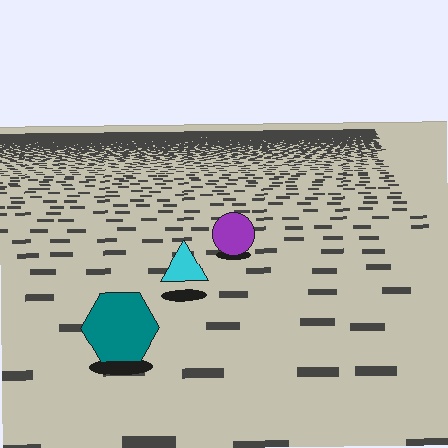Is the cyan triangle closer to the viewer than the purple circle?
Yes. The cyan triangle is closer — you can tell from the texture gradient: the ground texture is coarser near it.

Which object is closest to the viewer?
The teal hexagon is closest. The texture marks near it are larger and more spread out.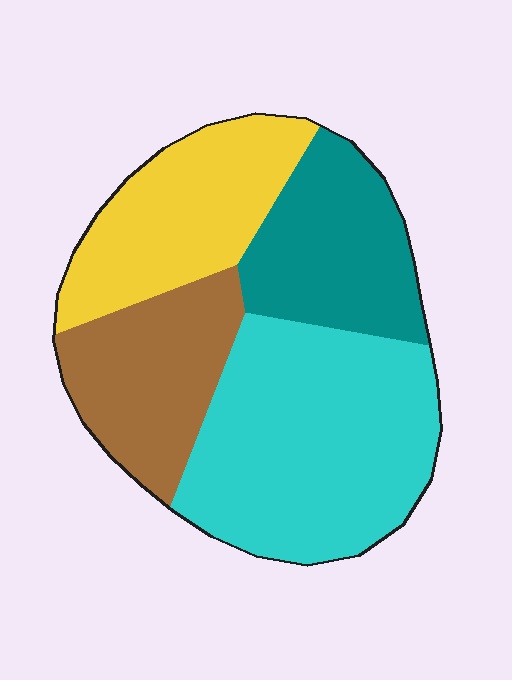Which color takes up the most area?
Cyan, at roughly 40%.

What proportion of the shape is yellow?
Yellow covers 22% of the shape.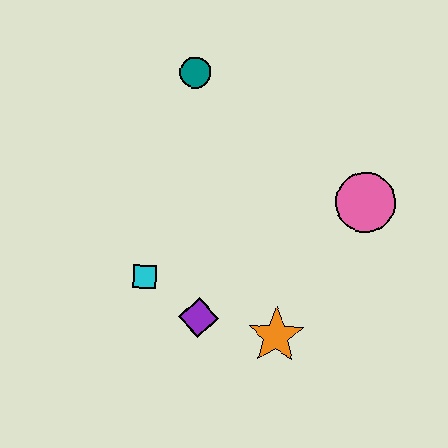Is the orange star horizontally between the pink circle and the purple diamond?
Yes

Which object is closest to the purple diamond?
The cyan square is closest to the purple diamond.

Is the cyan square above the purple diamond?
Yes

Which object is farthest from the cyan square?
The pink circle is farthest from the cyan square.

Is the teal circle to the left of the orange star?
Yes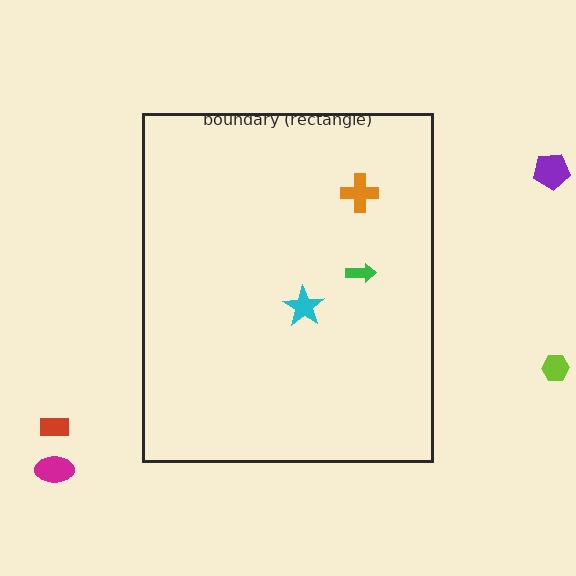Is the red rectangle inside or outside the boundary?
Outside.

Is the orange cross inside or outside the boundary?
Inside.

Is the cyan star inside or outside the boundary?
Inside.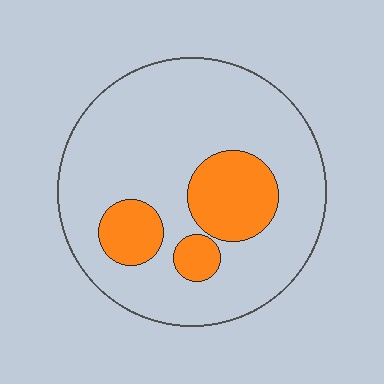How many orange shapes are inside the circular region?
3.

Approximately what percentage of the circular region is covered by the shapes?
Approximately 20%.